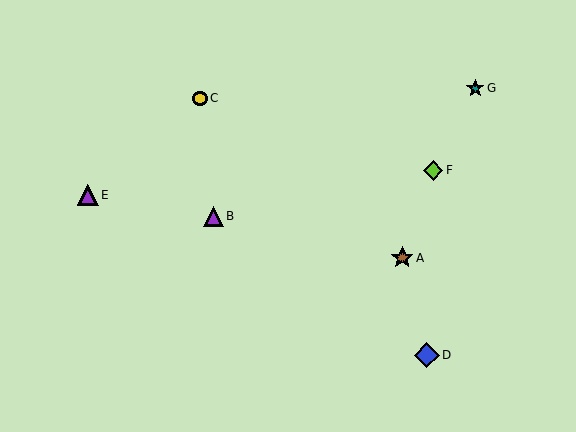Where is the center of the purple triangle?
The center of the purple triangle is at (213, 216).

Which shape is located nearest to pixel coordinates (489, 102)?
The teal star (labeled G) at (475, 88) is nearest to that location.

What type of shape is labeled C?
Shape C is a yellow circle.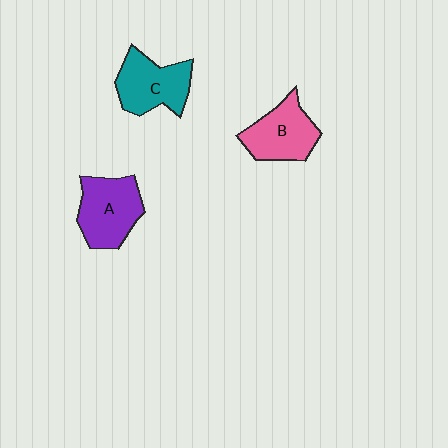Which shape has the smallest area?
Shape B (pink).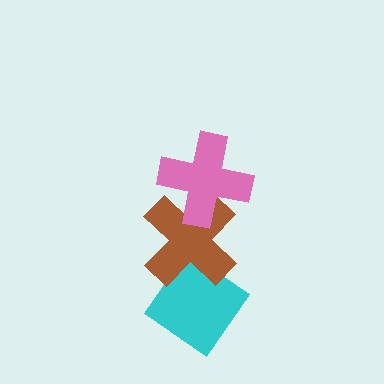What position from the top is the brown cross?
The brown cross is 2nd from the top.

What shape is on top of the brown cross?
The pink cross is on top of the brown cross.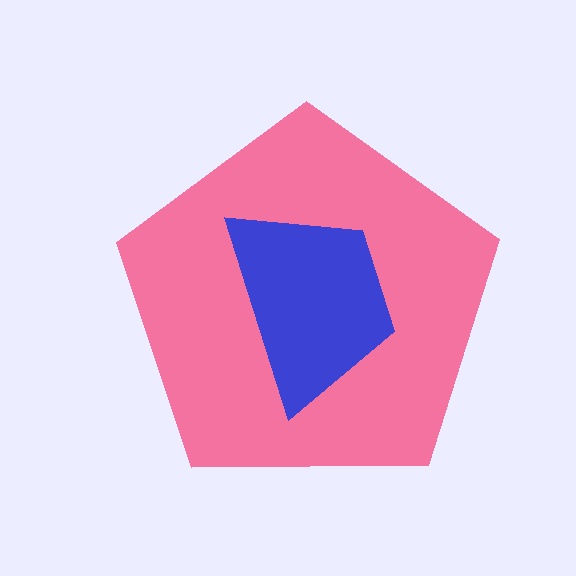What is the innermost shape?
The blue trapezoid.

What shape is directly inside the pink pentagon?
The blue trapezoid.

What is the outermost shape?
The pink pentagon.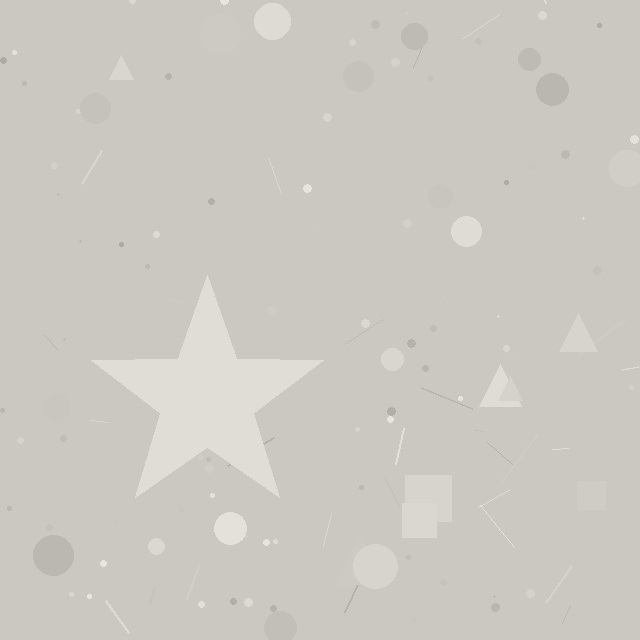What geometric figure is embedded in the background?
A star is embedded in the background.